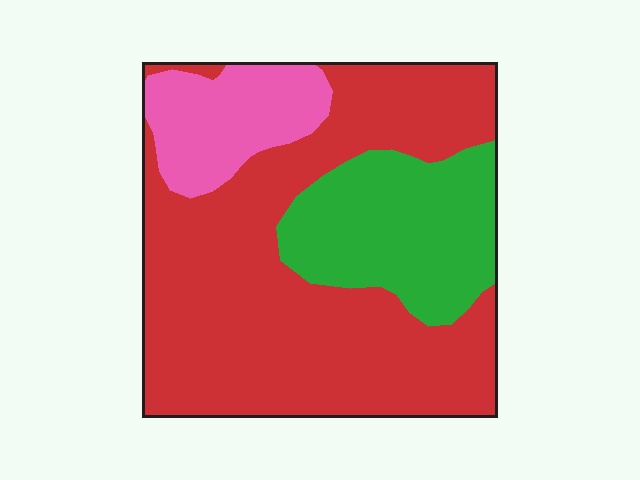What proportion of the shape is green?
Green covers 23% of the shape.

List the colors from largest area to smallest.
From largest to smallest: red, green, pink.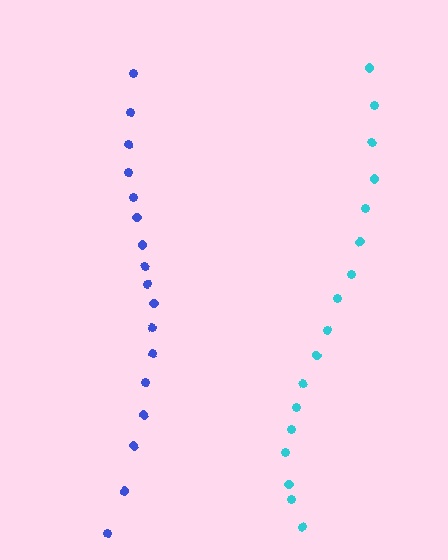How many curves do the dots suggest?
There are 2 distinct paths.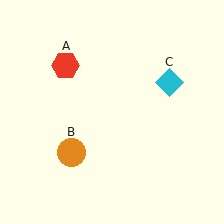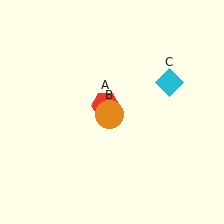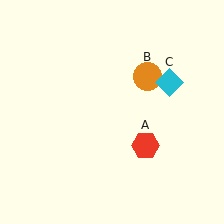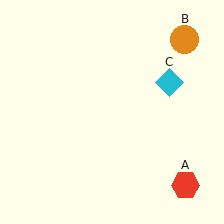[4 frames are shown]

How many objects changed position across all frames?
2 objects changed position: red hexagon (object A), orange circle (object B).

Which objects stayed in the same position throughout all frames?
Cyan diamond (object C) remained stationary.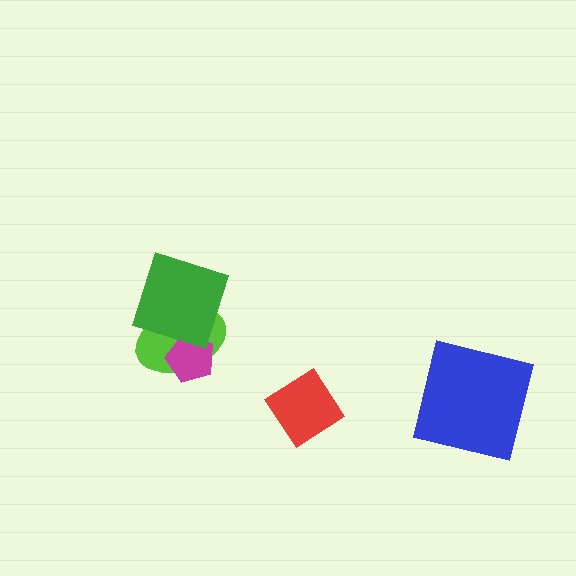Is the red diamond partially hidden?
No, no other shape covers it.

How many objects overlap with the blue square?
0 objects overlap with the blue square.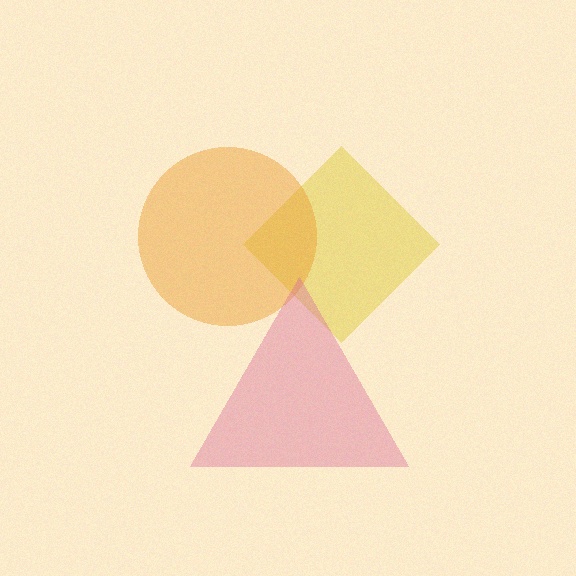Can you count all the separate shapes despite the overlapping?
Yes, there are 3 separate shapes.